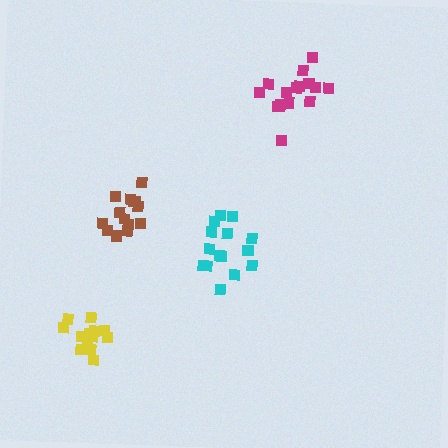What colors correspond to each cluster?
The clusters are colored: yellow, brown, cyan, magenta.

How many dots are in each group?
Group 1: 14 dots, Group 2: 14 dots, Group 3: 15 dots, Group 4: 16 dots (59 total).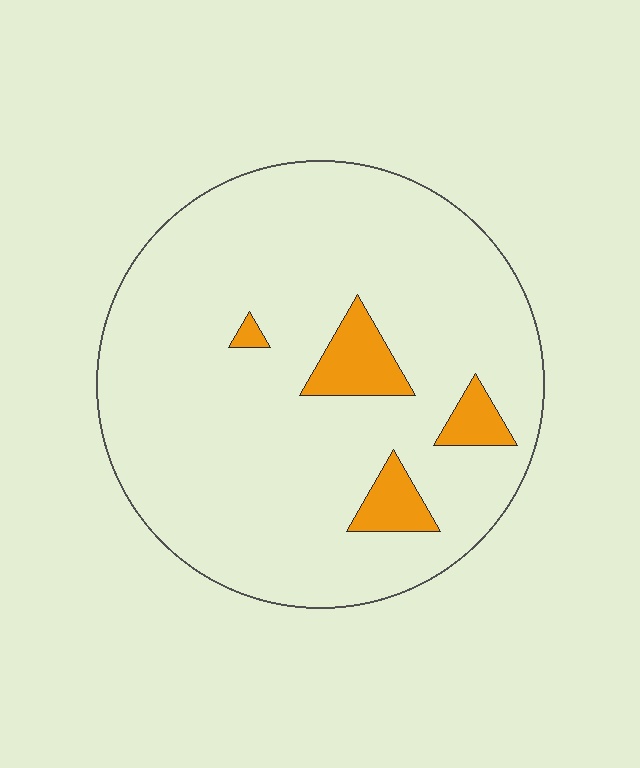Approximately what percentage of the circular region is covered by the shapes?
Approximately 10%.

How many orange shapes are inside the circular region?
4.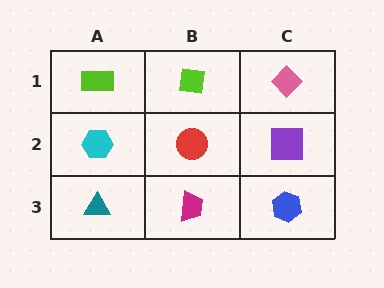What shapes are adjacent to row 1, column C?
A purple square (row 2, column C), a lime square (row 1, column B).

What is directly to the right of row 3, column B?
A blue hexagon.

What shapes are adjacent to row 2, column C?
A pink diamond (row 1, column C), a blue hexagon (row 3, column C), a red circle (row 2, column B).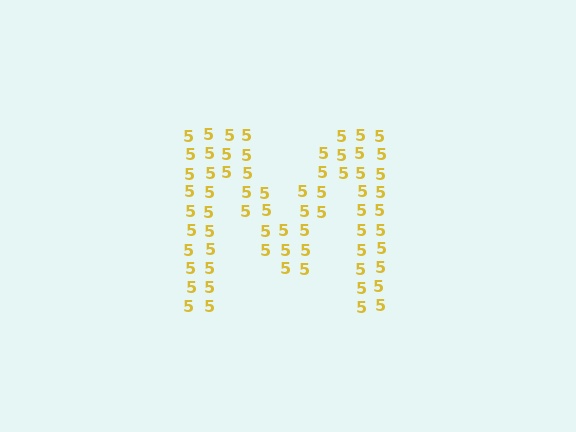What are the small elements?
The small elements are digit 5's.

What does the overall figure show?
The overall figure shows the letter M.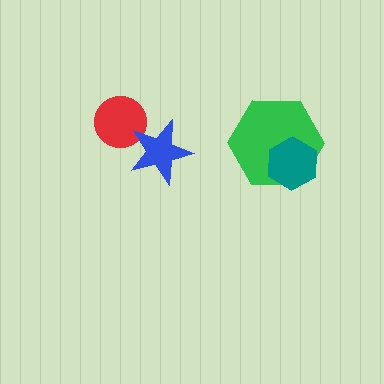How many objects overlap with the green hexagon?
1 object overlaps with the green hexagon.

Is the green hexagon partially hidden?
Yes, it is partially covered by another shape.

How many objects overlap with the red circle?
1 object overlaps with the red circle.